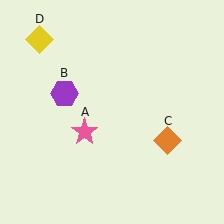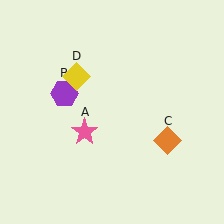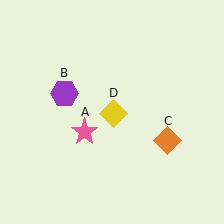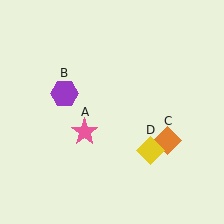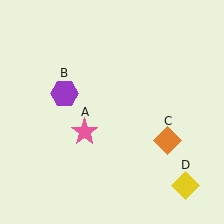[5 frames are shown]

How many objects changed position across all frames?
1 object changed position: yellow diamond (object D).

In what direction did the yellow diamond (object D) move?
The yellow diamond (object D) moved down and to the right.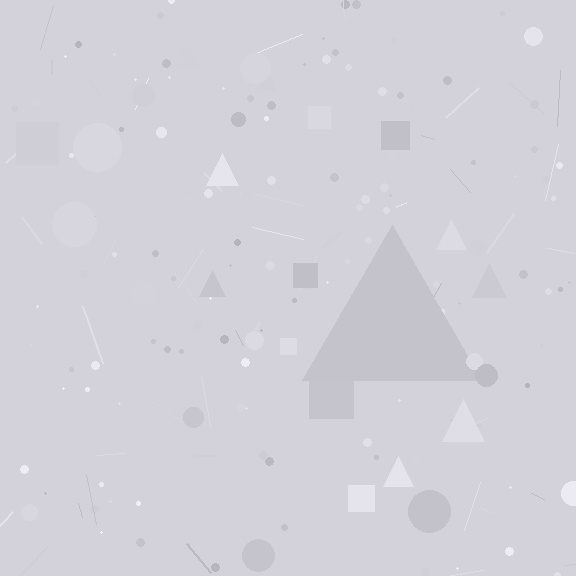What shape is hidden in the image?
A triangle is hidden in the image.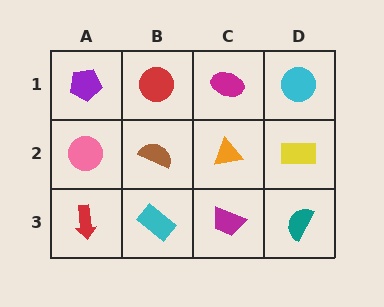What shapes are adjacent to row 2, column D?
A cyan circle (row 1, column D), a teal semicircle (row 3, column D), an orange triangle (row 2, column C).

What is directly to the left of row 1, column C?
A red circle.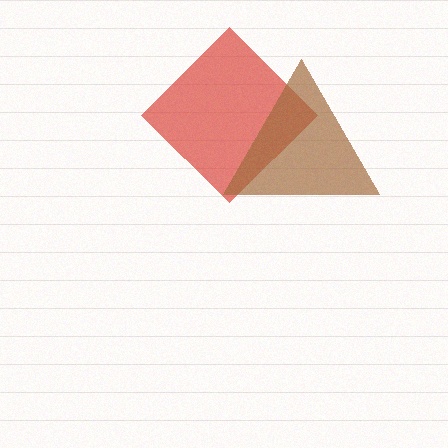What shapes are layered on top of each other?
The layered shapes are: a red diamond, a brown triangle.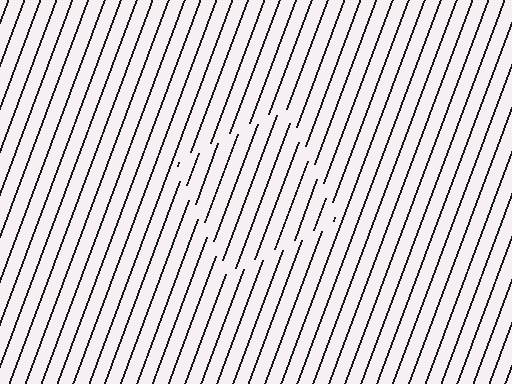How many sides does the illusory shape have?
4 sides — the line-ends trace a square.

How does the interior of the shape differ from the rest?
The interior of the shape contains the same grating, shifted by half a period — the contour is defined by the phase discontinuity where line-ends from the inner and outer gratings abut.